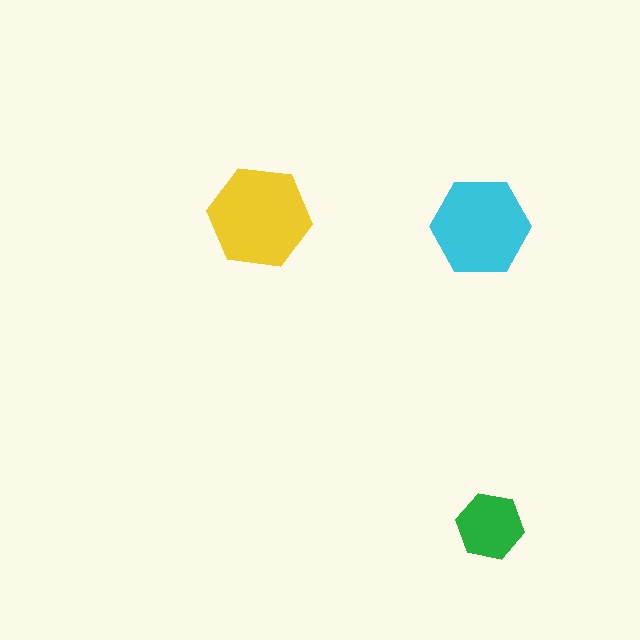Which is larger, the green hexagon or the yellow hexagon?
The yellow one.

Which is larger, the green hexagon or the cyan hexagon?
The cyan one.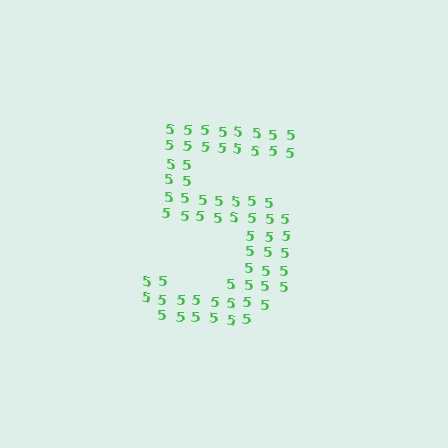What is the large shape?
The large shape is the digit 5.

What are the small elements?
The small elements are digit 5's.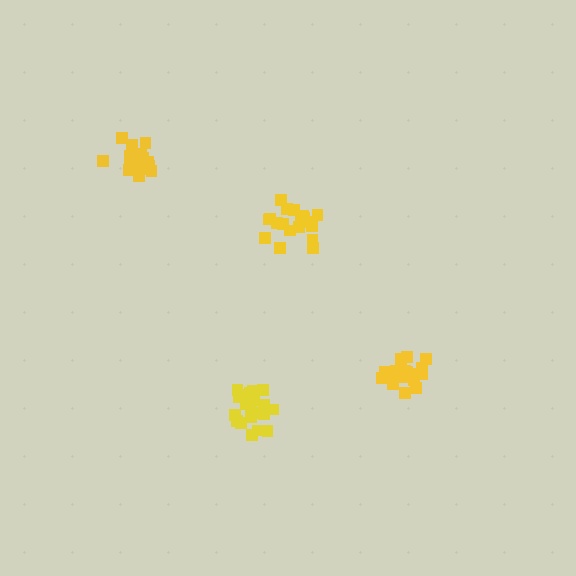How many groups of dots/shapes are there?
There are 4 groups.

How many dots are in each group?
Group 1: 20 dots, Group 2: 18 dots, Group 3: 20 dots, Group 4: 18 dots (76 total).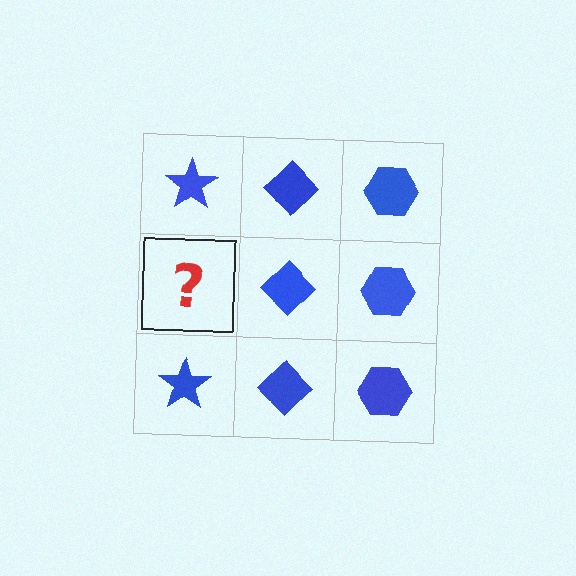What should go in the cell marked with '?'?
The missing cell should contain a blue star.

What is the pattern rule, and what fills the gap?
The rule is that each column has a consistent shape. The gap should be filled with a blue star.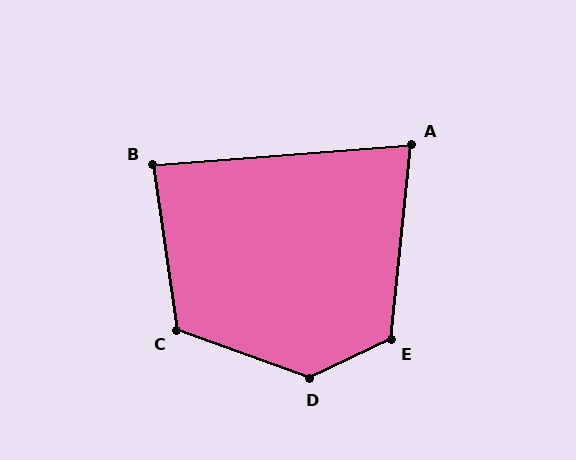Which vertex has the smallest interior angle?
A, at approximately 80 degrees.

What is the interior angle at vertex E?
Approximately 122 degrees (obtuse).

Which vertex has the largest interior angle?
D, at approximately 134 degrees.